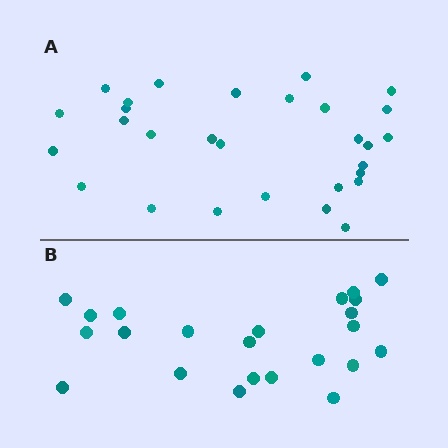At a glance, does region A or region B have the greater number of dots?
Region A (the top region) has more dots.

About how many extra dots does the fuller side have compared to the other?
Region A has about 6 more dots than region B.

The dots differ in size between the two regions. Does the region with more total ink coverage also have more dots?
No. Region B has more total ink coverage because its dots are larger, but region A actually contains more individual dots. Total area can be misleading — the number of items is what matters here.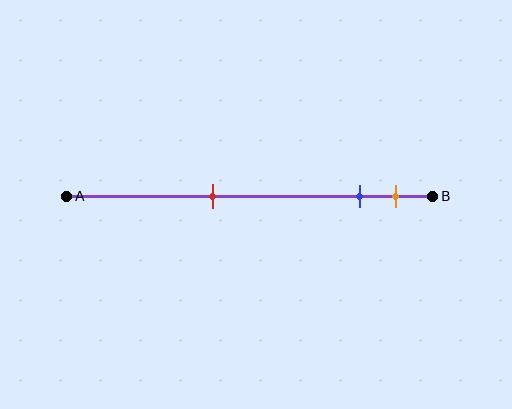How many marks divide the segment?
There are 3 marks dividing the segment.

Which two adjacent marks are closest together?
The blue and orange marks are the closest adjacent pair.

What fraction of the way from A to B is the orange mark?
The orange mark is approximately 90% (0.9) of the way from A to B.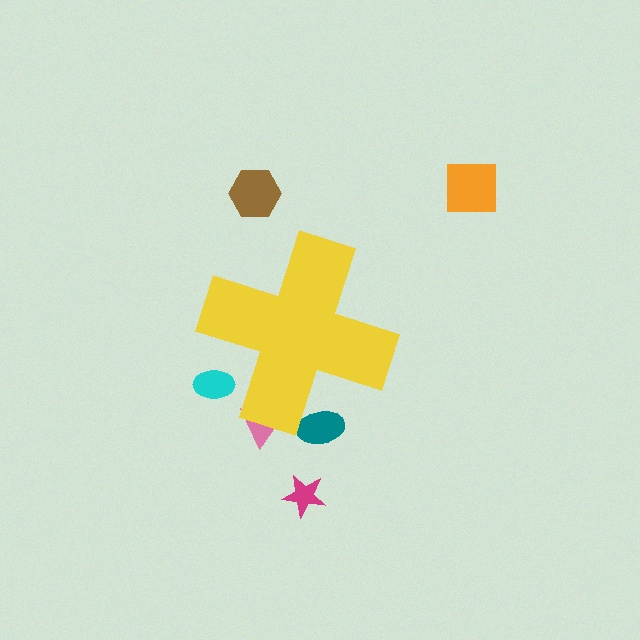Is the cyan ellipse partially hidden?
Yes, the cyan ellipse is partially hidden behind the yellow cross.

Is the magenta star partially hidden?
No, the magenta star is fully visible.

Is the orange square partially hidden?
No, the orange square is fully visible.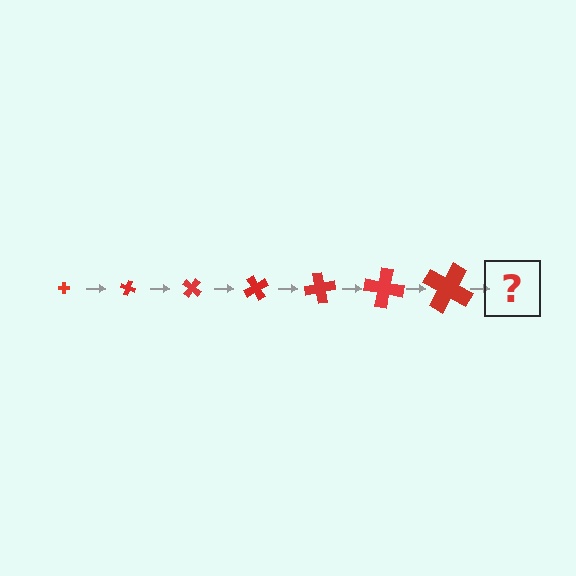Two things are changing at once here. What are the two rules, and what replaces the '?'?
The two rules are that the cross grows larger each step and it rotates 20 degrees each step. The '?' should be a cross, larger than the previous one and rotated 140 degrees from the start.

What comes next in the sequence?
The next element should be a cross, larger than the previous one and rotated 140 degrees from the start.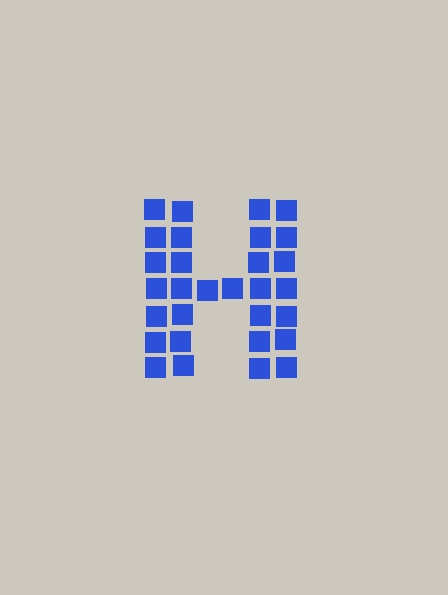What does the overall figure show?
The overall figure shows the letter H.